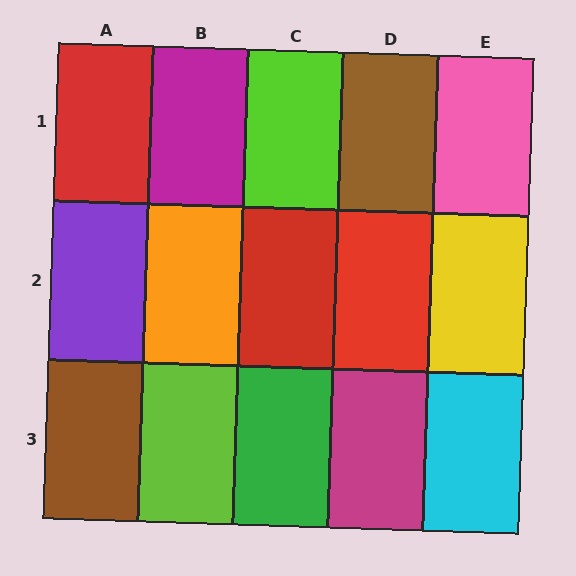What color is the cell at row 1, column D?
Brown.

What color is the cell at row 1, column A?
Red.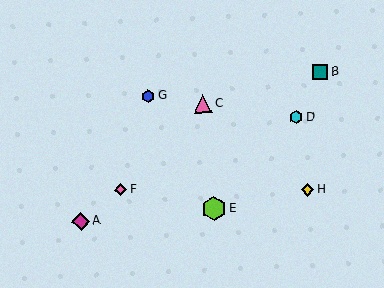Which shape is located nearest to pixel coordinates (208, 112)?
The pink triangle (labeled C) at (203, 104) is nearest to that location.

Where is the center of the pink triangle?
The center of the pink triangle is at (203, 104).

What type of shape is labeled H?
Shape H is a yellow diamond.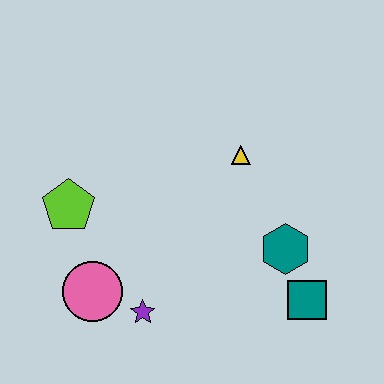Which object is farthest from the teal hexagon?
The lime pentagon is farthest from the teal hexagon.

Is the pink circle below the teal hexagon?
Yes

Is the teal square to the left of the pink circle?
No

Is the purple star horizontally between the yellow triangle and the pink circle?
Yes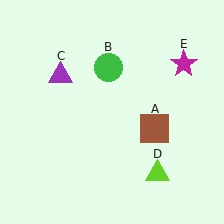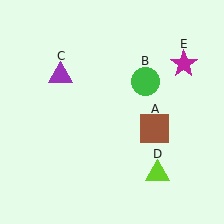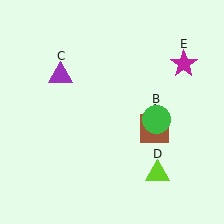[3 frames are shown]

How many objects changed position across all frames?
1 object changed position: green circle (object B).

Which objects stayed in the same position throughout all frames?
Brown square (object A) and purple triangle (object C) and lime triangle (object D) and magenta star (object E) remained stationary.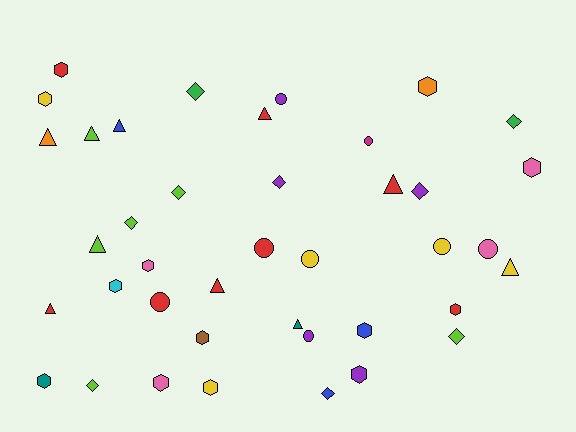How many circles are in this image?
There are 8 circles.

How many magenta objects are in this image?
There is 1 magenta object.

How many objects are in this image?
There are 40 objects.